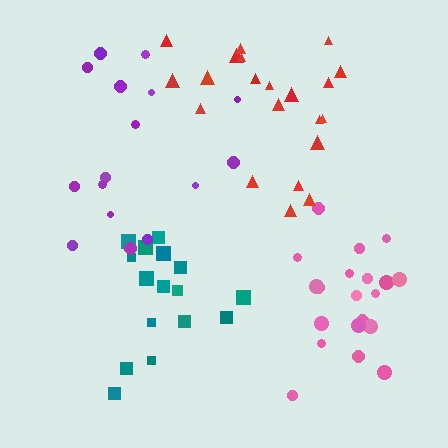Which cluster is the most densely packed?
Pink.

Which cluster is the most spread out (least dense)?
Purple.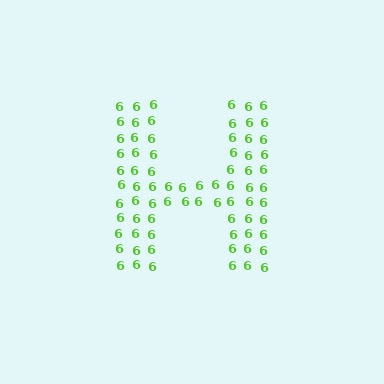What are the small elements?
The small elements are digit 6's.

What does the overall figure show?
The overall figure shows the letter H.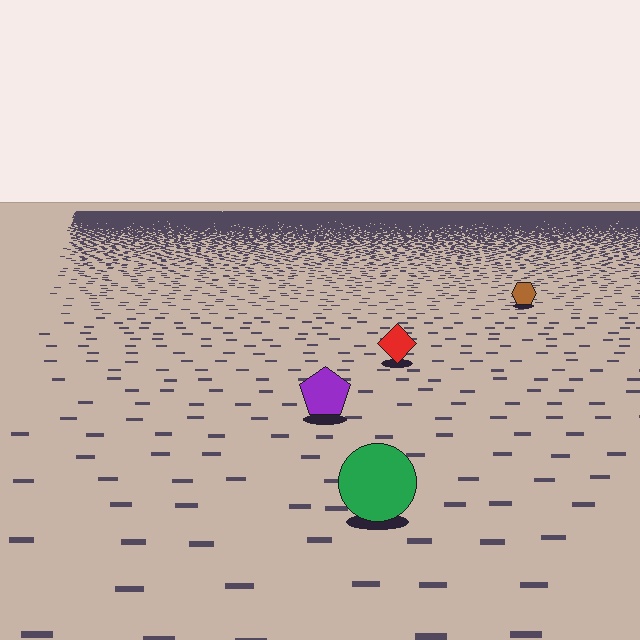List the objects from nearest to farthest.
From nearest to farthest: the green circle, the purple pentagon, the red diamond, the brown hexagon.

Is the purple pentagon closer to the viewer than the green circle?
No. The green circle is closer — you can tell from the texture gradient: the ground texture is coarser near it.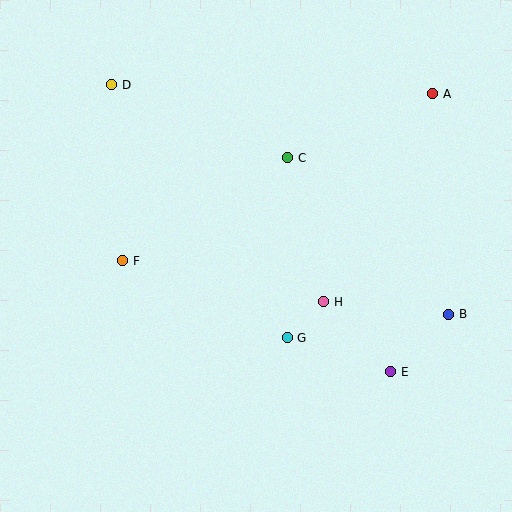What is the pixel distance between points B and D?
The distance between B and D is 408 pixels.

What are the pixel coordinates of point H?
Point H is at (324, 302).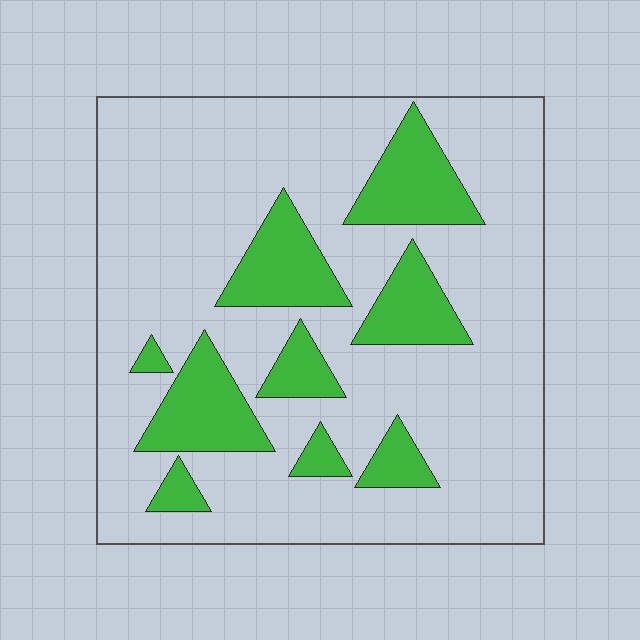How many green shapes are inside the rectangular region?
9.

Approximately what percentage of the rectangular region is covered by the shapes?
Approximately 20%.